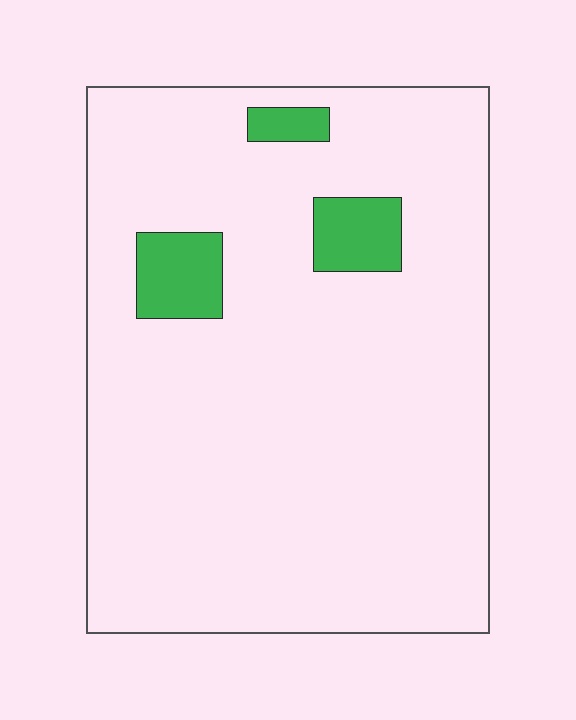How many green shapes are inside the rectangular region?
3.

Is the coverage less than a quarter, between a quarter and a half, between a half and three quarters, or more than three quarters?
Less than a quarter.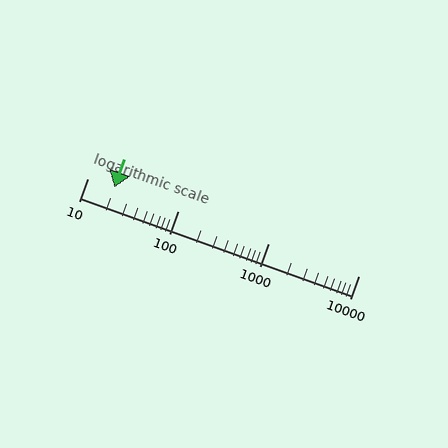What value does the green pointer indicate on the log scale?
The pointer indicates approximately 20.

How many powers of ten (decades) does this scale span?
The scale spans 3 decades, from 10 to 10000.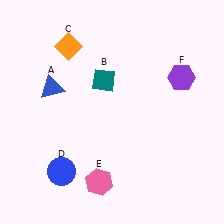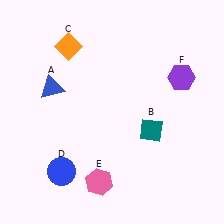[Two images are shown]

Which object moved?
The teal diamond (B) moved down.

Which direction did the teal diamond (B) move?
The teal diamond (B) moved down.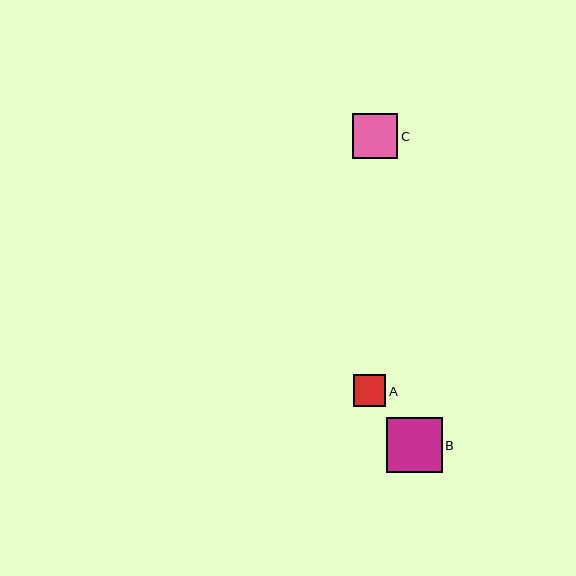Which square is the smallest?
Square A is the smallest with a size of approximately 33 pixels.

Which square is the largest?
Square B is the largest with a size of approximately 56 pixels.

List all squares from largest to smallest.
From largest to smallest: B, C, A.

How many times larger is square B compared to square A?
Square B is approximately 1.7 times the size of square A.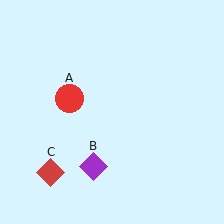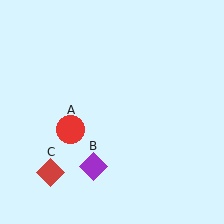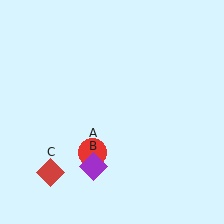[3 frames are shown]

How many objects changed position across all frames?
1 object changed position: red circle (object A).